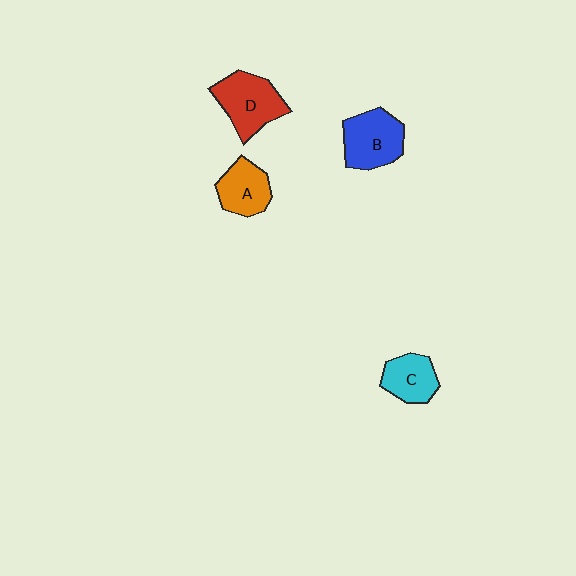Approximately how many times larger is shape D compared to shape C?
Approximately 1.5 times.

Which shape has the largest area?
Shape D (red).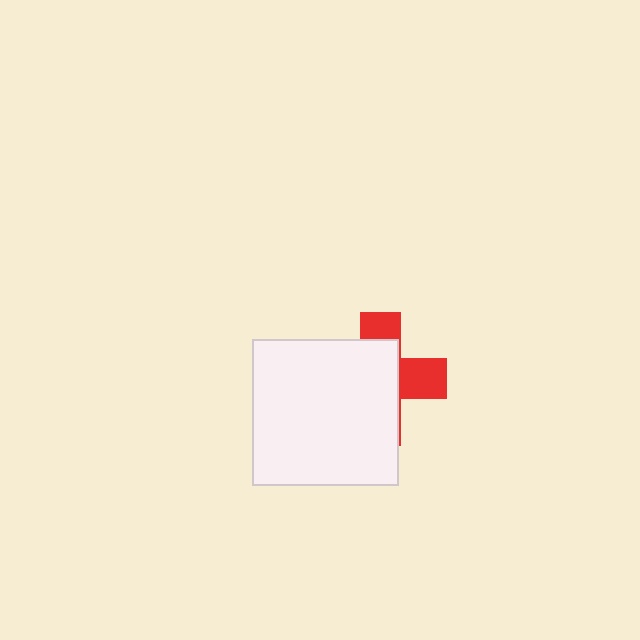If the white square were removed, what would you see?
You would see the complete red cross.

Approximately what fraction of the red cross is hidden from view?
Roughly 65% of the red cross is hidden behind the white square.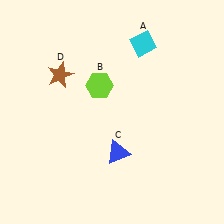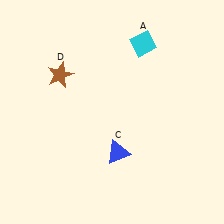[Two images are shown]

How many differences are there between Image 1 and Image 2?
There is 1 difference between the two images.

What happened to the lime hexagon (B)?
The lime hexagon (B) was removed in Image 2. It was in the top-left area of Image 1.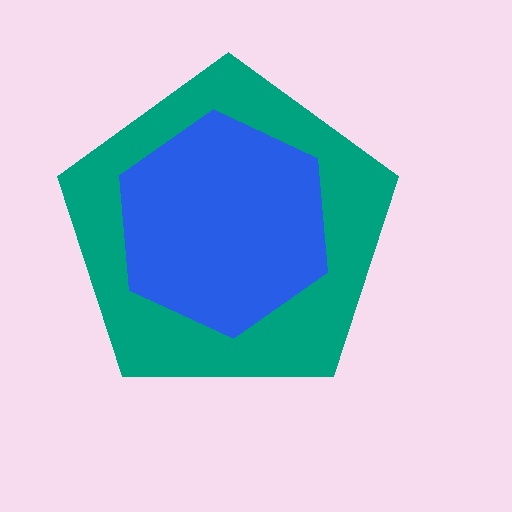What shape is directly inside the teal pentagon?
The blue hexagon.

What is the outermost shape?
The teal pentagon.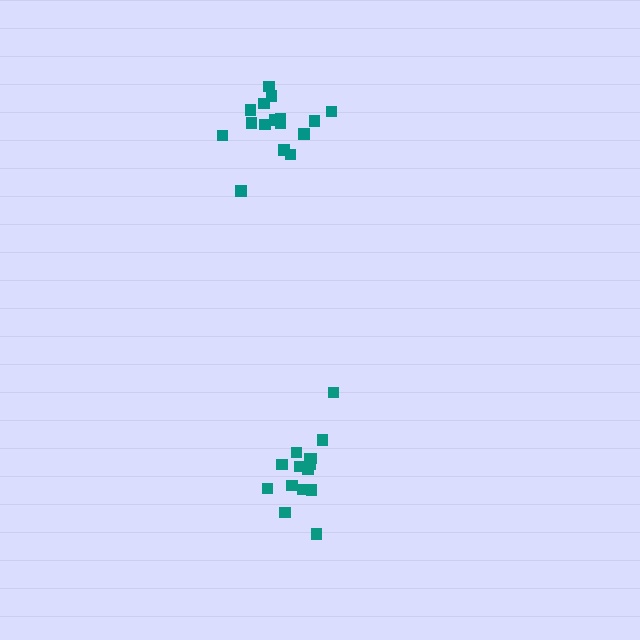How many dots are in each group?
Group 1: 16 dots, Group 2: 15 dots (31 total).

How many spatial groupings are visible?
There are 2 spatial groupings.